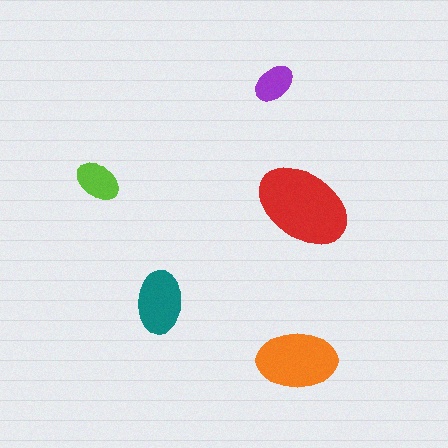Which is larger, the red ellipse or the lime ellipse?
The red one.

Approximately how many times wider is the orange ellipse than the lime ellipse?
About 2 times wider.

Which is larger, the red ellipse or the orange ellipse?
The red one.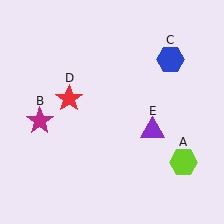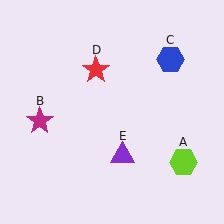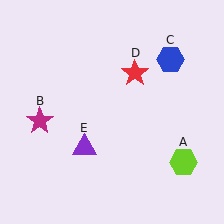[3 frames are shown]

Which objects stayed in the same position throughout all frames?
Lime hexagon (object A) and magenta star (object B) and blue hexagon (object C) remained stationary.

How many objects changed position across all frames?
2 objects changed position: red star (object D), purple triangle (object E).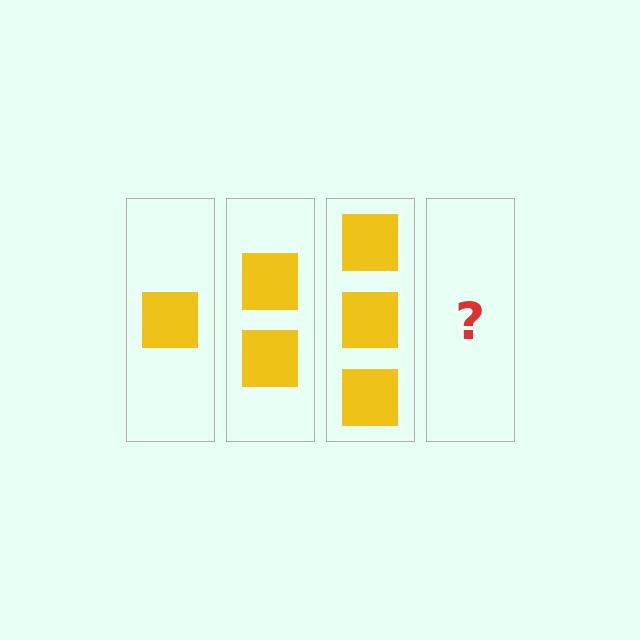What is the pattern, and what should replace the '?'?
The pattern is that each step adds one more square. The '?' should be 4 squares.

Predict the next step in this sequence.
The next step is 4 squares.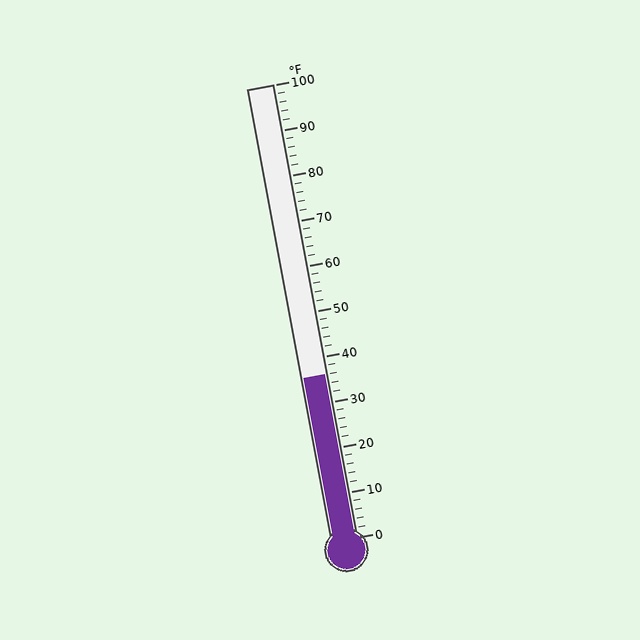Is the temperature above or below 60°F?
The temperature is below 60°F.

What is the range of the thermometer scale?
The thermometer scale ranges from 0°F to 100°F.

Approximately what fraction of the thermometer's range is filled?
The thermometer is filled to approximately 35% of its range.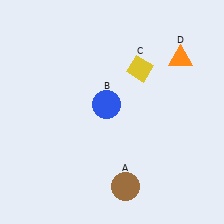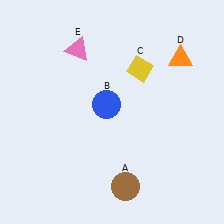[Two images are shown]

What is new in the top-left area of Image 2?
A pink triangle (E) was added in the top-left area of Image 2.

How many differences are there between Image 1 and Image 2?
There is 1 difference between the two images.